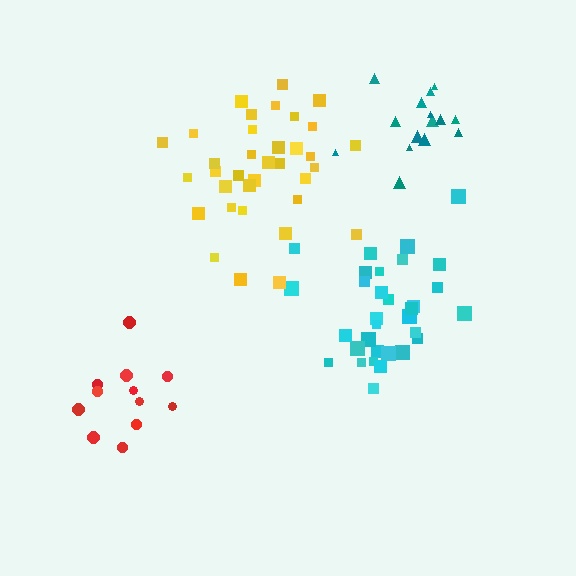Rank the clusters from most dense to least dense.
cyan, yellow, teal, red.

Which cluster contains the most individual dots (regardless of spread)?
Yellow (35).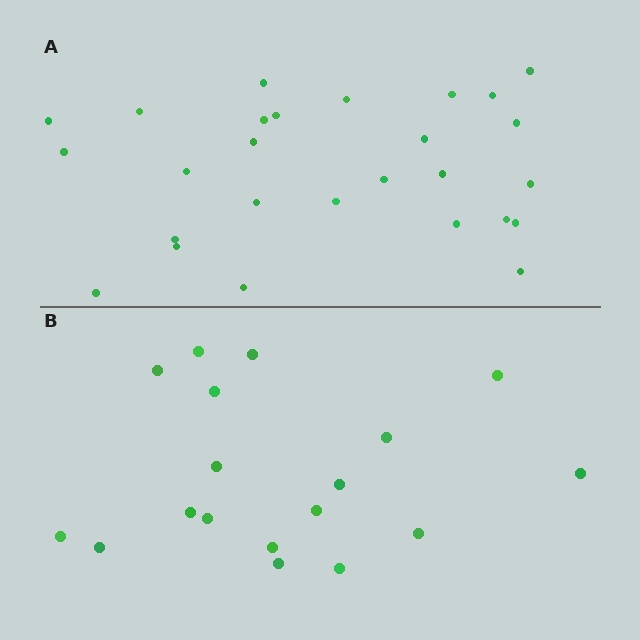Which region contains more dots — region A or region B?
Region A (the top region) has more dots.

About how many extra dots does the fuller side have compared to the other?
Region A has roughly 8 or so more dots than region B.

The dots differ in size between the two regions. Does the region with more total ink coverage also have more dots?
No. Region B has more total ink coverage because its dots are larger, but region A actually contains more individual dots. Total area can be misleading — the number of items is what matters here.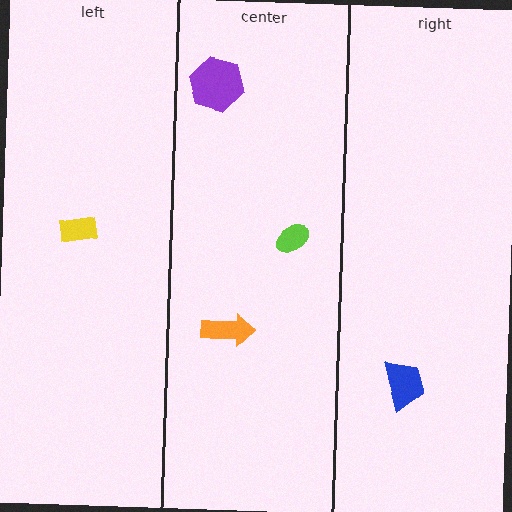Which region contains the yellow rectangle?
The left region.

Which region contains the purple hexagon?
The center region.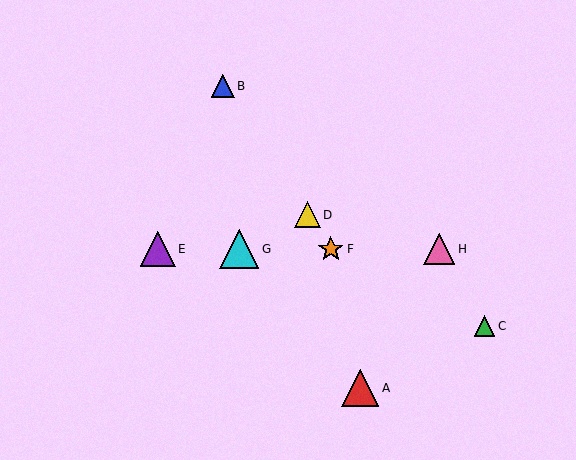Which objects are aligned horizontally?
Objects E, F, G, H are aligned horizontally.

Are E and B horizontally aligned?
No, E is at y≈249 and B is at y≈86.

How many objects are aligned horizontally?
4 objects (E, F, G, H) are aligned horizontally.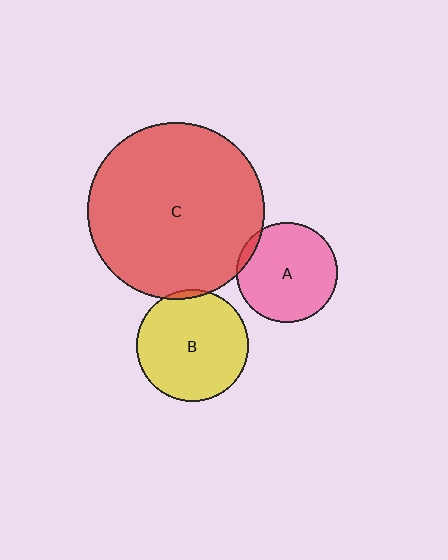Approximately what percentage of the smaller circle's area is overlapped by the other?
Approximately 5%.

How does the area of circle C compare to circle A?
Approximately 3.1 times.